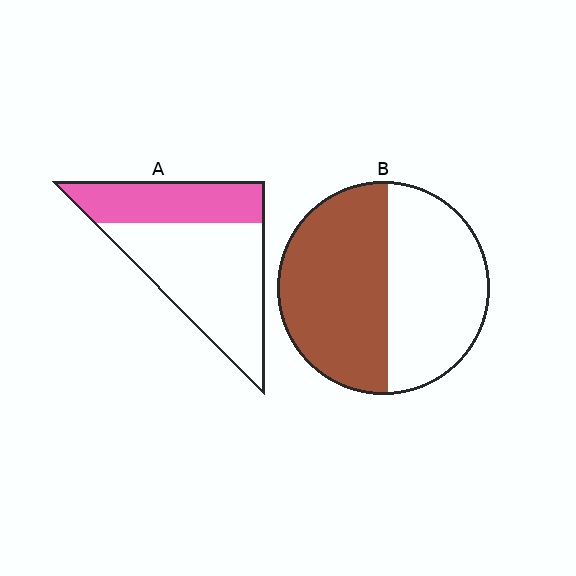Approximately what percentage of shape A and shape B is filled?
A is approximately 35% and B is approximately 55%.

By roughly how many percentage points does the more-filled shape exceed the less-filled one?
By roughly 15 percentage points (B over A).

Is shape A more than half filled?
No.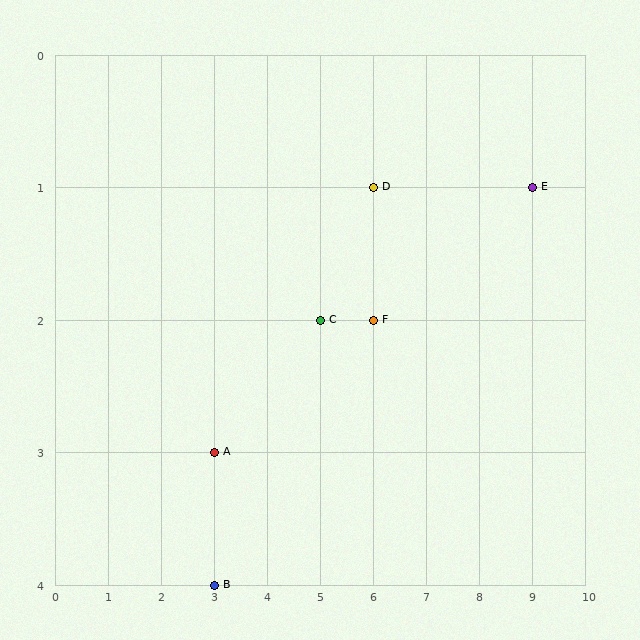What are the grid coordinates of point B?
Point B is at grid coordinates (3, 4).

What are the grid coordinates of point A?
Point A is at grid coordinates (3, 3).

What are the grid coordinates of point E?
Point E is at grid coordinates (9, 1).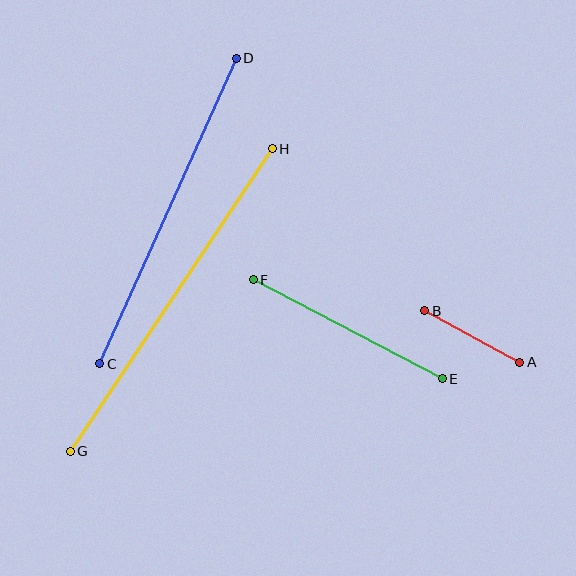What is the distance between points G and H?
The distance is approximately 364 pixels.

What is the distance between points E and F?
The distance is approximately 214 pixels.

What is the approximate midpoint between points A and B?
The midpoint is at approximately (472, 336) pixels.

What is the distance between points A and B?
The distance is approximately 108 pixels.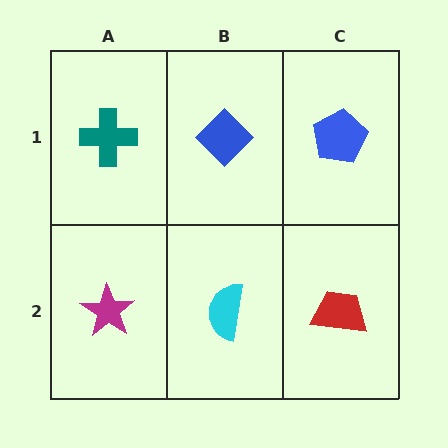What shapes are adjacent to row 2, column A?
A teal cross (row 1, column A), a cyan semicircle (row 2, column B).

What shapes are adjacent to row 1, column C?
A red trapezoid (row 2, column C), a blue diamond (row 1, column B).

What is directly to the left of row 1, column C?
A blue diamond.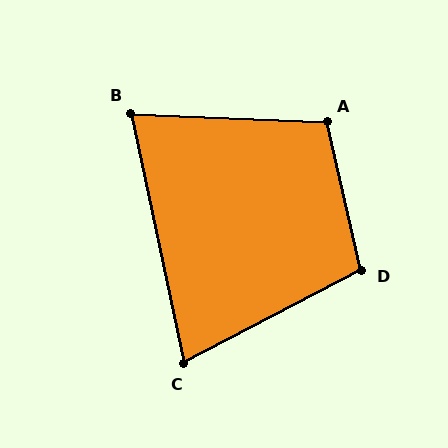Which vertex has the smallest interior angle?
C, at approximately 74 degrees.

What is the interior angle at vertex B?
Approximately 75 degrees (acute).